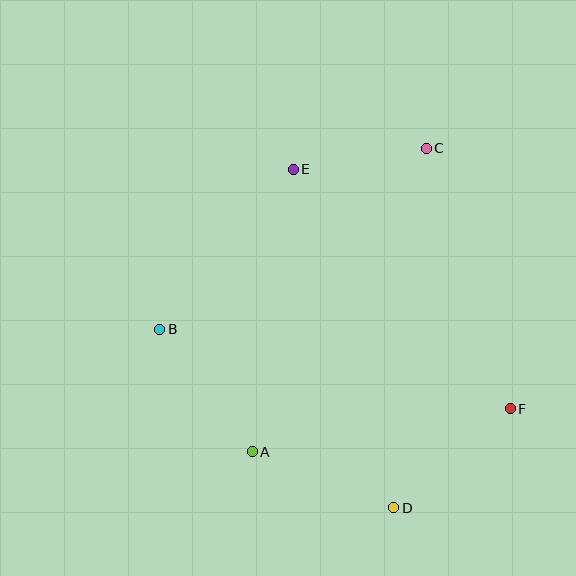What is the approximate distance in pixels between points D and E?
The distance between D and E is approximately 353 pixels.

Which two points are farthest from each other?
Points C and D are farthest from each other.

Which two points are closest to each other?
Points C and E are closest to each other.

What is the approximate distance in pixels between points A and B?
The distance between A and B is approximately 154 pixels.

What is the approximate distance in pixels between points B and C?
The distance between B and C is approximately 322 pixels.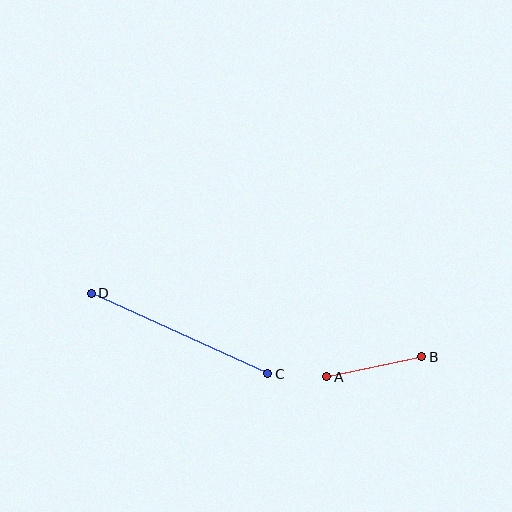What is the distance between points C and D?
The distance is approximately 194 pixels.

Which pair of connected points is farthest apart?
Points C and D are farthest apart.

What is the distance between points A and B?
The distance is approximately 97 pixels.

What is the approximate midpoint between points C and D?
The midpoint is at approximately (180, 333) pixels.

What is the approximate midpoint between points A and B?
The midpoint is at approximately (374, 367) pixels.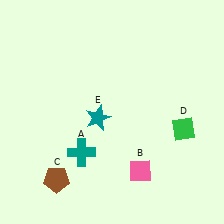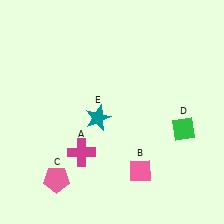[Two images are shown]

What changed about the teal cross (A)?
In Image 1, A is teal. In Image 2, it changed to magenta.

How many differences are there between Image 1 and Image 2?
There are 2 differences between the two images.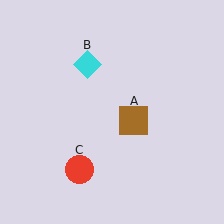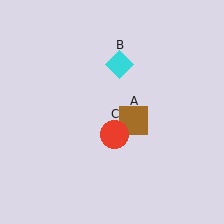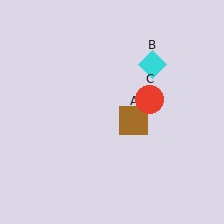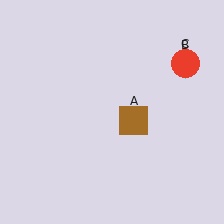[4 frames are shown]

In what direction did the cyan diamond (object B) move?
The cyan diamond (object B) moved right.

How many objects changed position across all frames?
2 objects changed position: cyan diamond (object B), red circle (object C).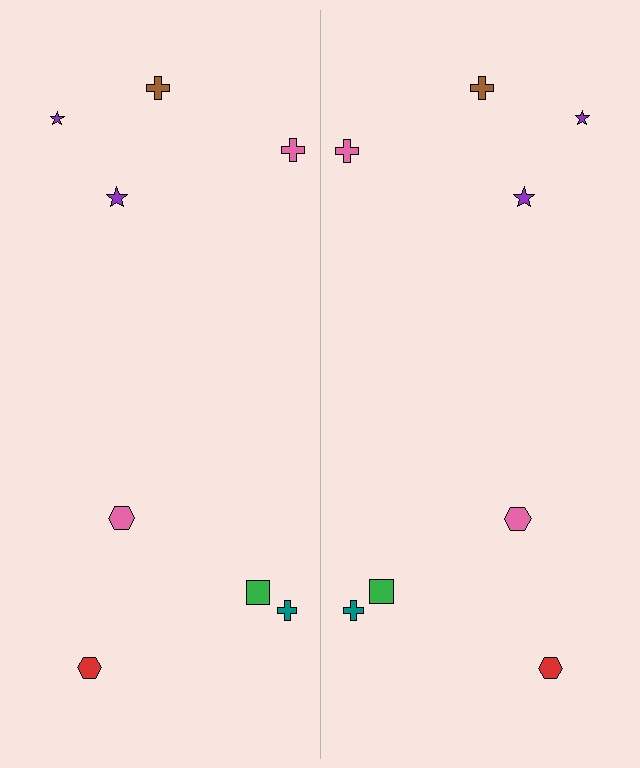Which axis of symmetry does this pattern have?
The pattern has a vertical axis of symmetry running through the center of the image.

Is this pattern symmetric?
Yes, this pattern has bilateral (reflection) symmetry.